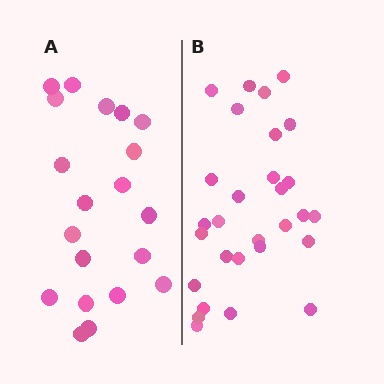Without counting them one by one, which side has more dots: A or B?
Region B (the right region) has more dots.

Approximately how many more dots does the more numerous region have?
Region B has roughly 8 or so more dots than region A.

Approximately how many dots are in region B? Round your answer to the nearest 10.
About 30 dots. (The exact count is 29, which rounds to 30.)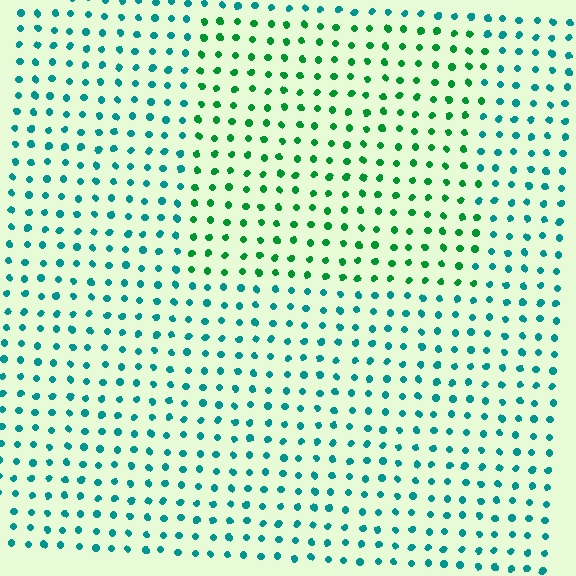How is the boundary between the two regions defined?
The boundary is defined purely by a slight shift in hue (about 39 degrees). Spacing, size, and orientation are identical on both sides.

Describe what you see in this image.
The image is filled with small teal elements in a uniform arrangement. A rectangle-shaped region is visible where the elements are tinted to a slightly different hue, forming a subtle color boundary.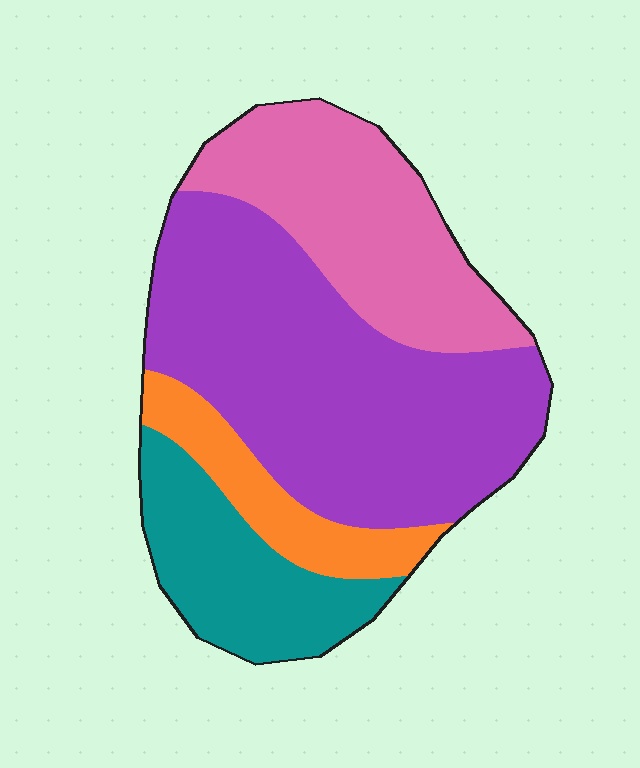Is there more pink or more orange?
Pink.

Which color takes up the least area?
Orange, at roughly 10%.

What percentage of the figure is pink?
Pink takes up about one quarter (1/4) of the figure.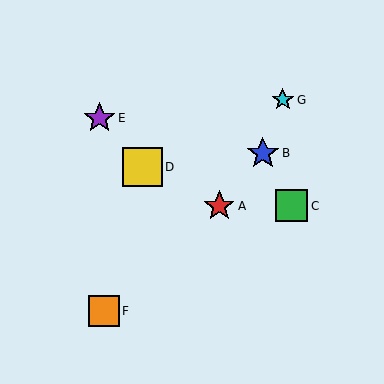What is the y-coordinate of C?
Object C is at y≈206.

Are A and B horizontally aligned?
No, A is at y≈206 and B is at y≈153.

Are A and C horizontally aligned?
Yes, both are at y≈206.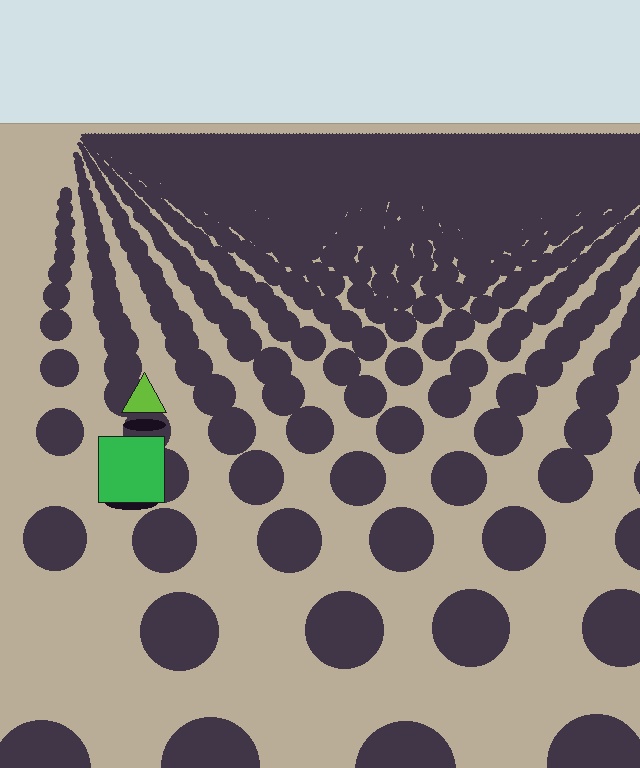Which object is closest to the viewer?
The green square is closest. The texture marks near it are larger and more spread out.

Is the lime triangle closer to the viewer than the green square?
No. The green square is closer — you can tell from the texture gradient: the ground texture is coarser near it.